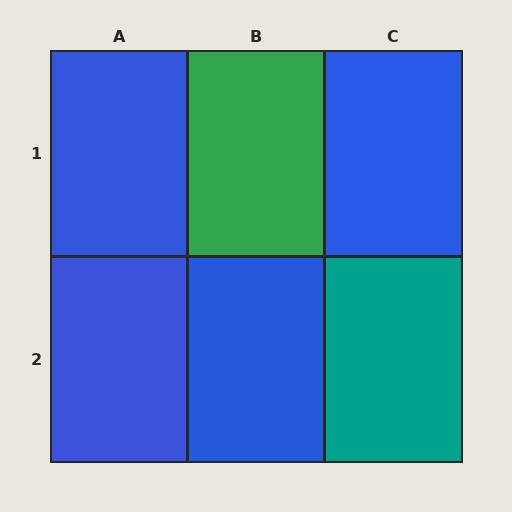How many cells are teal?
1 cell is teal.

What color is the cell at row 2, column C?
Teal.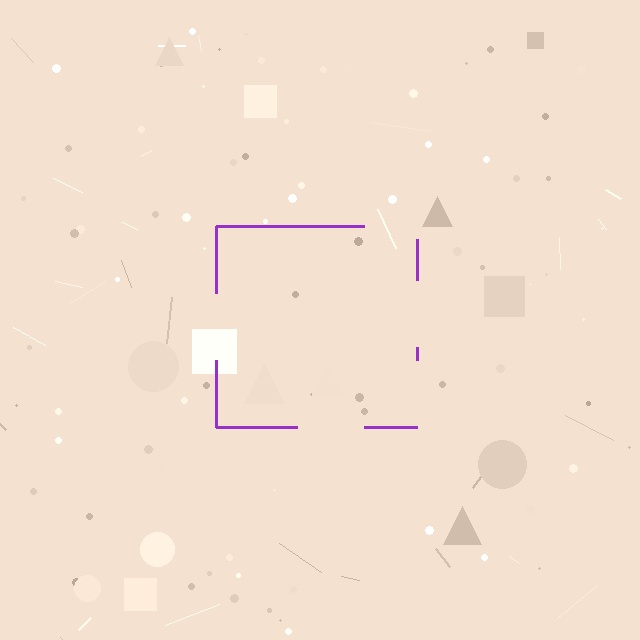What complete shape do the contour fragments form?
The contour fragments form a square.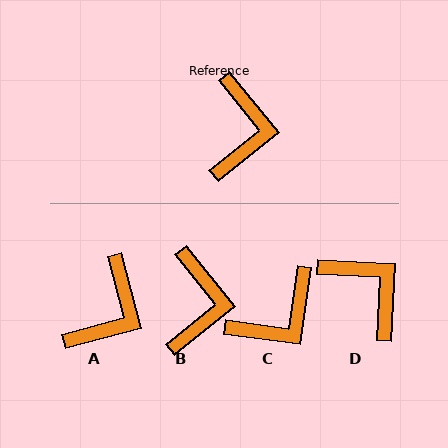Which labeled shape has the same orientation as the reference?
B.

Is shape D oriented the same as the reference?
No, it is off by about 48 degrees.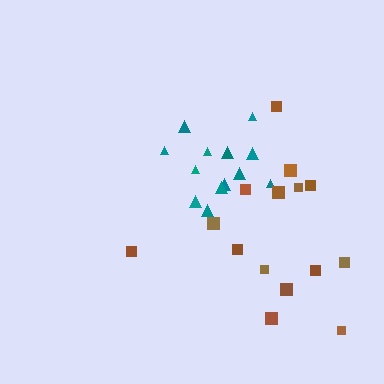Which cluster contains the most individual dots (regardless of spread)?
Brown (15).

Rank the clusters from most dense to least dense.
teal, brown.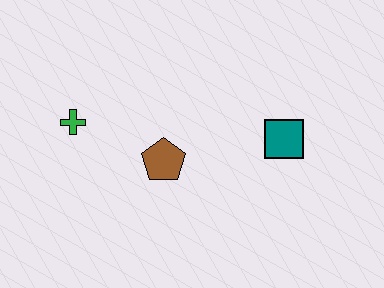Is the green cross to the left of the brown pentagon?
Yes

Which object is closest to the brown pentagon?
The green cross is closest to the brown pentagon.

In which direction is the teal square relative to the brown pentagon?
The teal square is to the right of the brown pentagon.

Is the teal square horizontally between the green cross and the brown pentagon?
No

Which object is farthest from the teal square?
The green cross is farthest from the teal square.